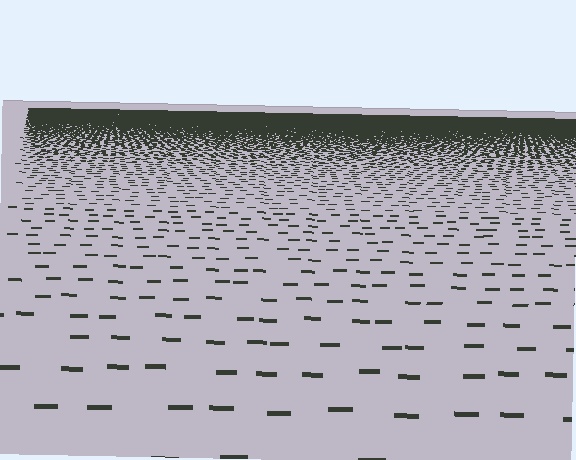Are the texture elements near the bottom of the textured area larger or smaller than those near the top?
Larger. Near the bottom, elements are closer to the viewer and appear at a bigger on-screen size.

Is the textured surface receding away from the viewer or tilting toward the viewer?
The surface is receding away from the viewer. Texture elements get smaller and denser toward the top.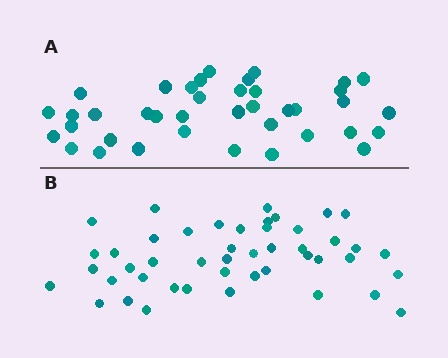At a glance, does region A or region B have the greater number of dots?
Region B (the bottom region) has more dots.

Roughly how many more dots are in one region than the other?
Region B has roughly 8 or so more dots than region A.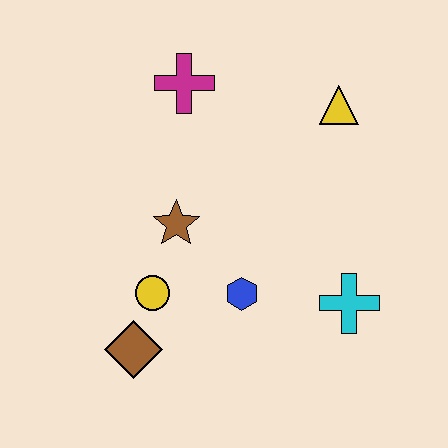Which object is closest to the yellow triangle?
The magenta cross is closest to the yellow triangle.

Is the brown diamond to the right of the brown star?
No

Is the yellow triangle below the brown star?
No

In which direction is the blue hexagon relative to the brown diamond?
The blue hexagon is to the right of the brown diamond.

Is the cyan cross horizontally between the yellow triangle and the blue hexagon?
No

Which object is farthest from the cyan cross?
The magenta cross is farthest from the cyan cross.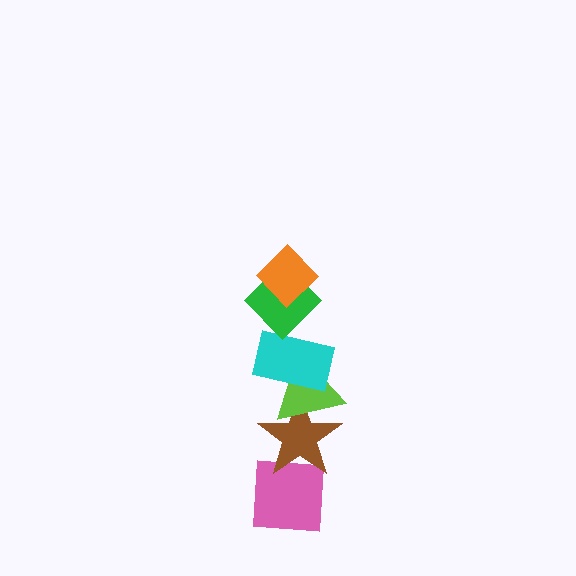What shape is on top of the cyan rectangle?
The green diamond is on top of the cyan rectangle.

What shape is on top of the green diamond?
The orange diamond is on top of the green diamond.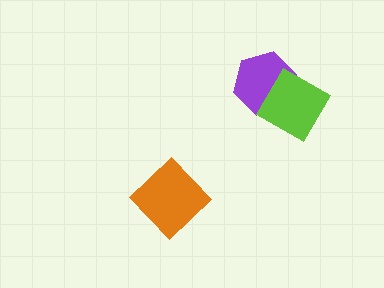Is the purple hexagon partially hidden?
Yes, it is partially covered by another shape.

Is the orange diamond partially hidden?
No, no other shape covers it.